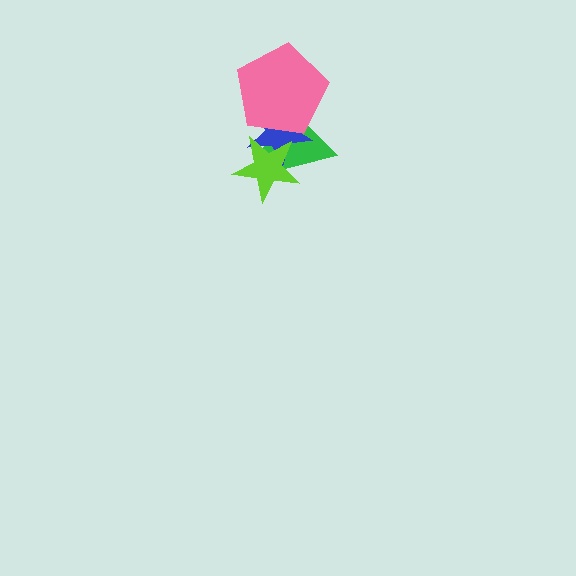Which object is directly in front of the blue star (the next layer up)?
The pink pentagon is directly in front of the blue star.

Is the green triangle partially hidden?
Yes, it is partially covered by another shape.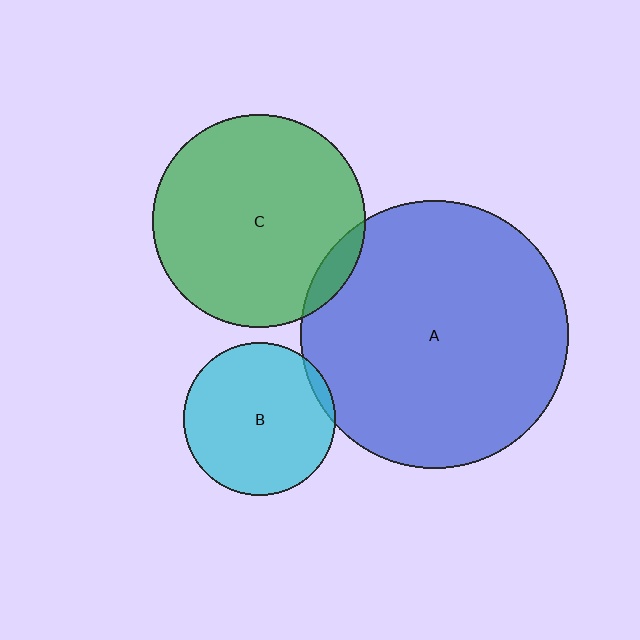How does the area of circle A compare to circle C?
Approximately 1.6 times.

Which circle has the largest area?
Circle A (blue).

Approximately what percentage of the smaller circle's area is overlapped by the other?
Approximately 5%.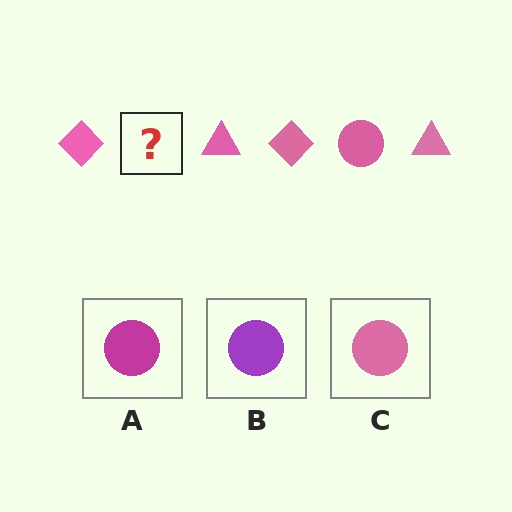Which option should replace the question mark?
Option C.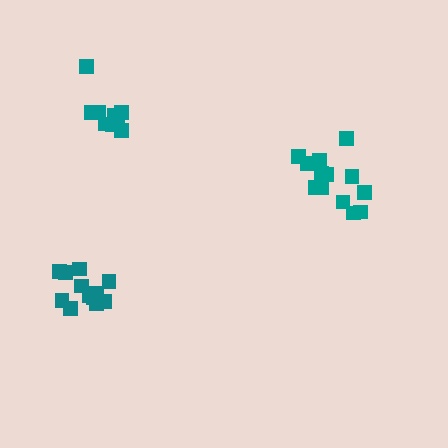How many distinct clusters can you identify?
There are 3 distinct clusters.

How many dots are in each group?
Group 1: 12 dots, Group 2: 13 dots, Group 3: 10 dots (35 total).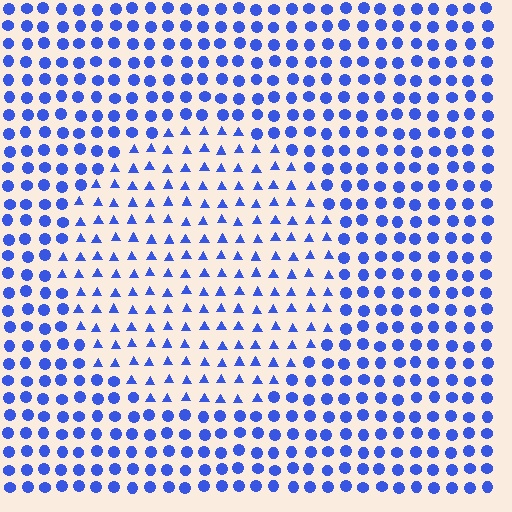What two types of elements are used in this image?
The image uses triangles inside the circle region and circles outside it.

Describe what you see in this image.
The image is filled with small blue elements arranged in a uniform grid. A circle-shaped region contains triangles, while the surrounding area contains circles. The boundary is defined purely by the change in element shape.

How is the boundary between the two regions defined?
The boundary is defined by a change in element shape: triangles inside vs. circles outside. All elements share the same color and spacing.